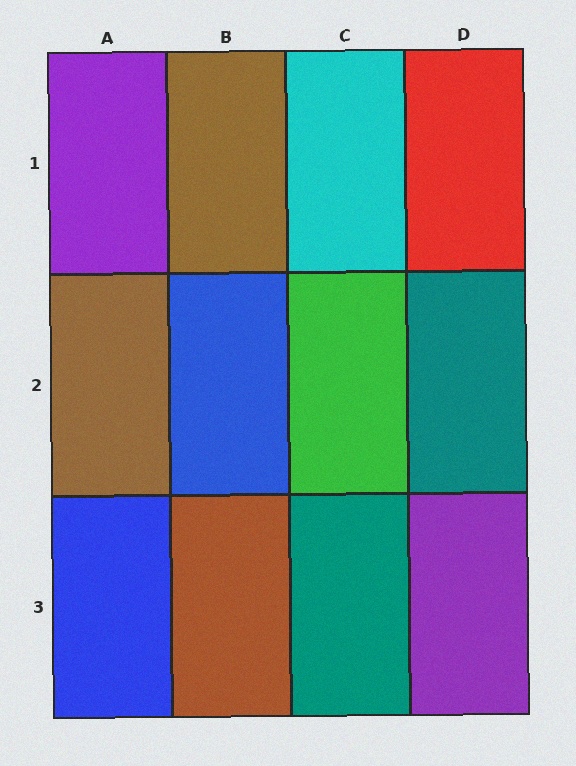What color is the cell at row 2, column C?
Green.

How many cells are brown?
3 cells are brown.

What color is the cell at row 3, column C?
Teal.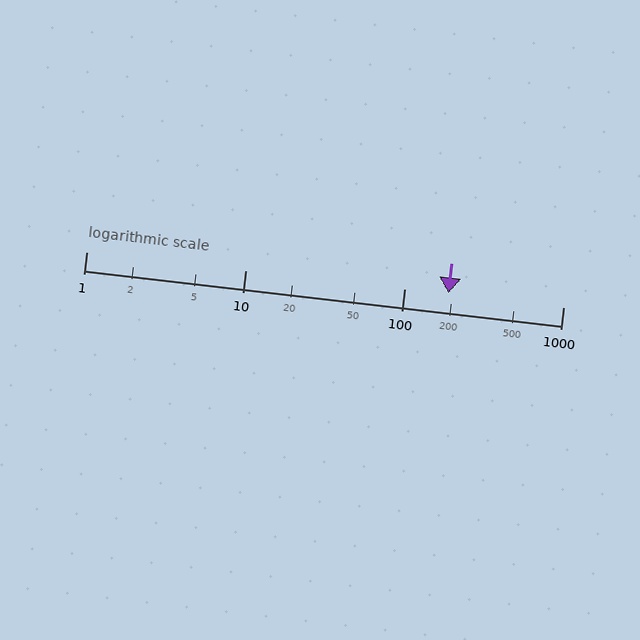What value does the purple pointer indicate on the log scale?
The pointer indicates approximately 190.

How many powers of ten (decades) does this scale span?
The scale spans 3 decades, from 1 to 1000.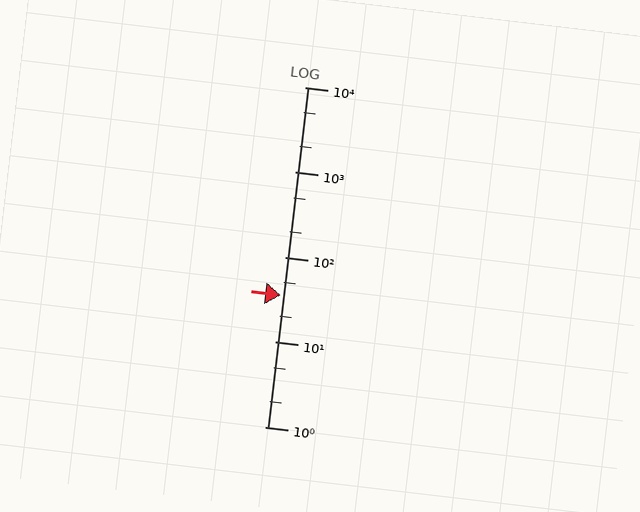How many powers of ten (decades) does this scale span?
The scale spans 4 decades, from 1 to 10000.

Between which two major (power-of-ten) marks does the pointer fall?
The pointer is between 10 and 100.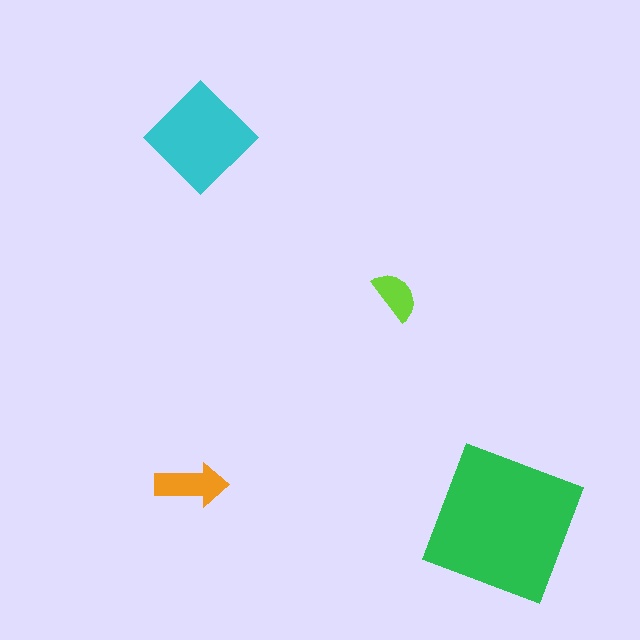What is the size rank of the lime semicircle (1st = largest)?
4th.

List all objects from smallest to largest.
The lime semicircle, the orange arrow, the cyan diamond, the green square.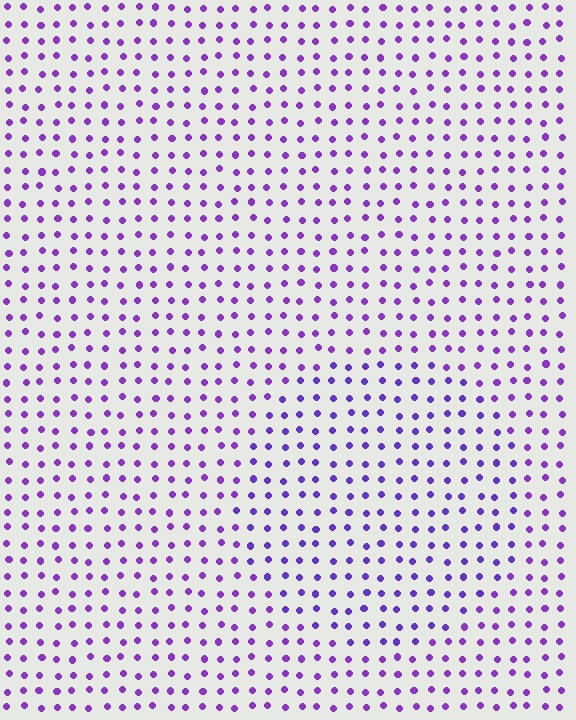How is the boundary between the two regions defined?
The boundary is defined purely by a slight shift in hue (about 18 degrees). Spacing, size, and orientation are identical on both sides.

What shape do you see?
I see a circle.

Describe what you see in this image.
The image is filled with small purple elements in a uniform arrangement. A circle-shaped region is visible where the elements are tinted to a slightly different hue, forming a subtle color boundary.